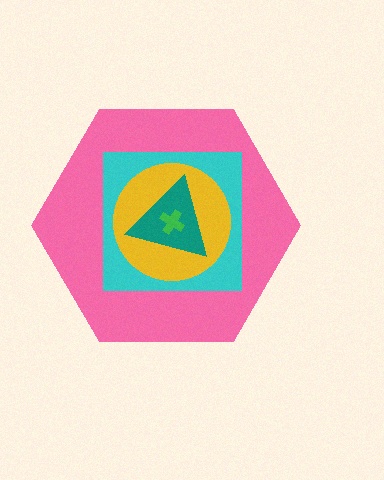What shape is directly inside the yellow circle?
The teal triangle.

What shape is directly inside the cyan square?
The yellow circle.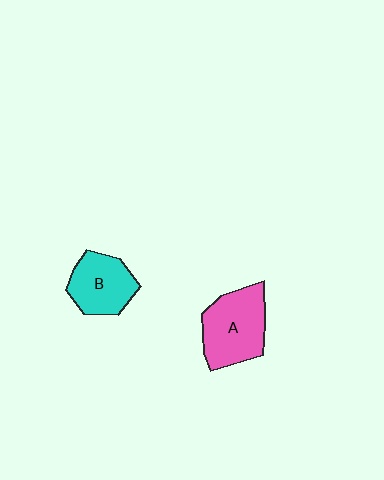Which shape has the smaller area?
Shape B (cyan).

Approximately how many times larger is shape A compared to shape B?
Approximately 1.3 times.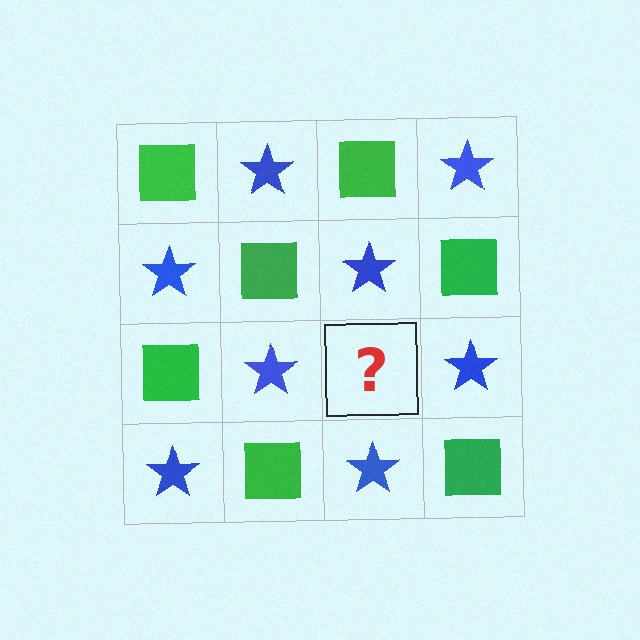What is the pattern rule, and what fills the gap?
The rule is that it alternates green square and blue star in a checkerboard pattern. The gap should be filled with a green square.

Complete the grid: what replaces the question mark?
The question mark should be replaced with a green square.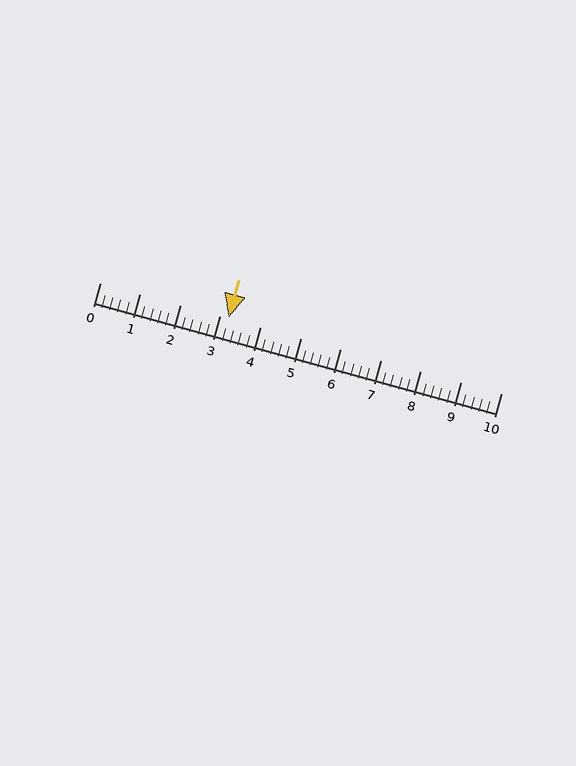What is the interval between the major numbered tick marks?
The major tick marks are spaced 1 units apart.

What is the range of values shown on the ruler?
The ruler shows values from 0 to 10.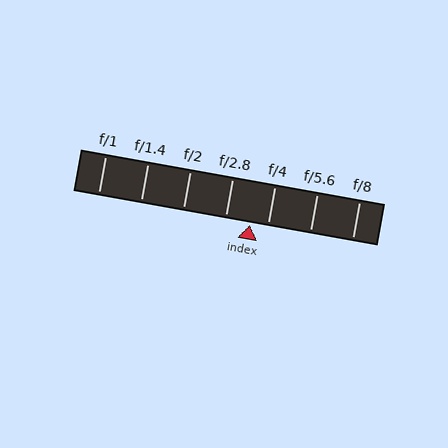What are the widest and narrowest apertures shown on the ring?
The widest aperture shown is f/1 and the narrowest is f/8.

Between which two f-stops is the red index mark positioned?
The index mark is between f/2.8 and f/4.